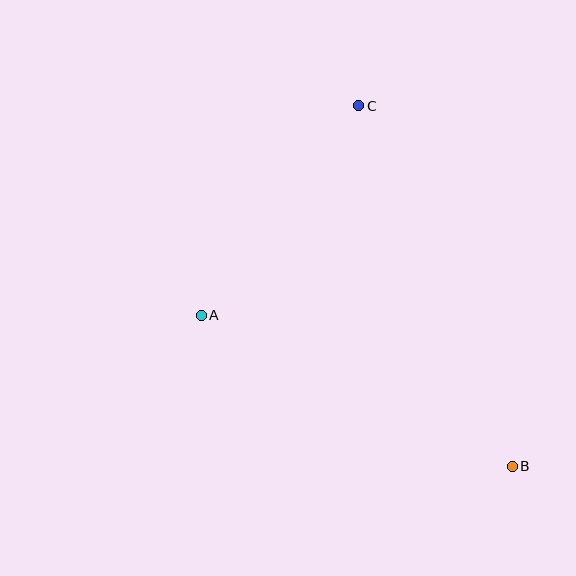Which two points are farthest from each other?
Points B and C are farthest from each other.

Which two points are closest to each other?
Points A and C are closest to each other.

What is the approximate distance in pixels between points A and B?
The distance between A and B is approximately 346 pixels.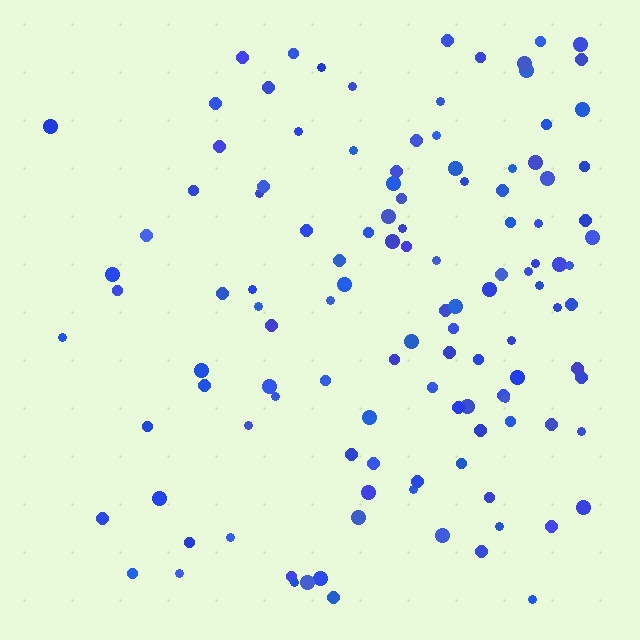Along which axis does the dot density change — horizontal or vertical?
Horizontal.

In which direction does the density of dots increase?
From left to right, with the right side densest.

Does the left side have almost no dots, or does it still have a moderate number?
Still a moderate number, just noticeably fewer than the right.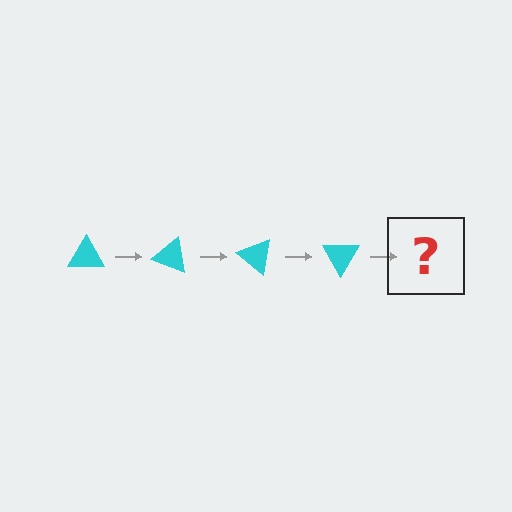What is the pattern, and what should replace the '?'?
The pattern is that the triangle rotates 20 degrees each step. The '?' should be a cyan triangle rotated 80 degrees.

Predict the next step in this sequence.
The next step is a cyan triangle rotated 80 degrees.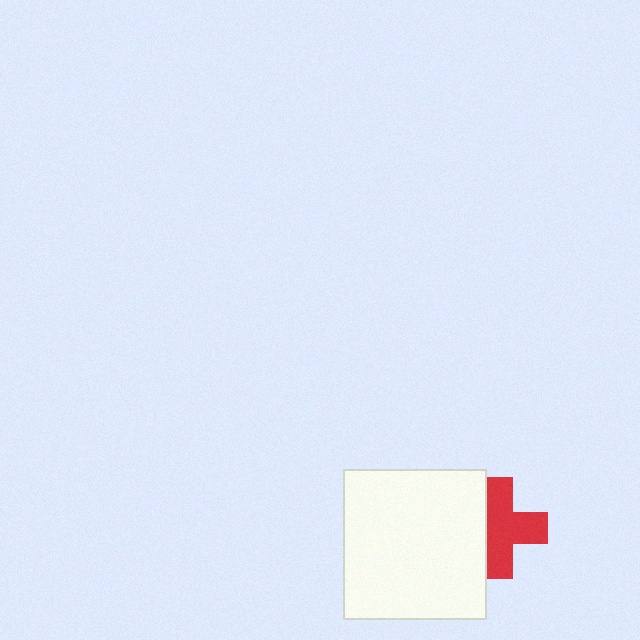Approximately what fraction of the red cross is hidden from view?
Roughly 32% of the red cross is hidden behind the white rectangle.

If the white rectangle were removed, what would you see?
You would see the complete red cross.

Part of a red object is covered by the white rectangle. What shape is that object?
It is a cross.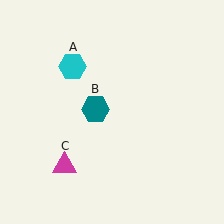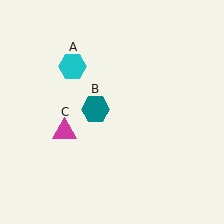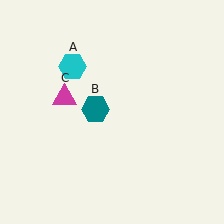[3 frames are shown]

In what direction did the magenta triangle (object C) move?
The magenta triangle (object C) moved up.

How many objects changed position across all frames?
1 object changed position: magenta triangle (object C).